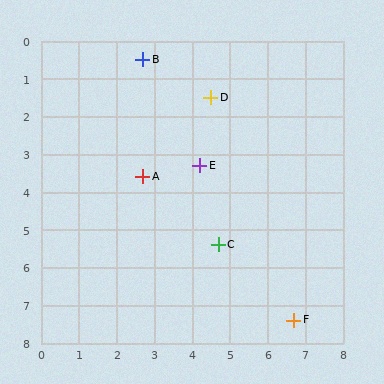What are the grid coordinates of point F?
Point F is at approximately (6.7, 7.4).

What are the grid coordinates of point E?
Point E is at approximately (4.2, 3.3).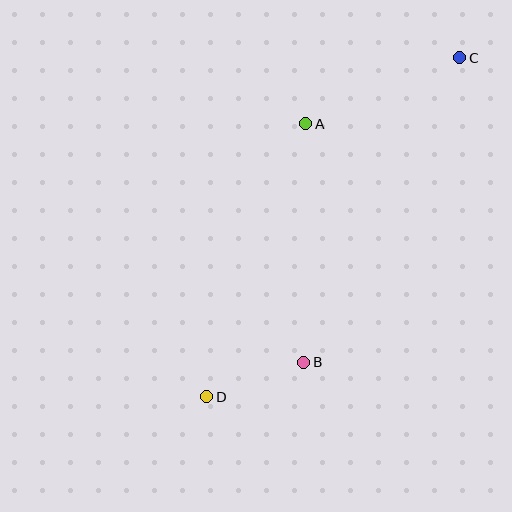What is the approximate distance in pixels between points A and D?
The distance between A and D is approximately 291 pixels.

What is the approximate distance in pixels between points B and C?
The distance between B and C is approximately 342 pixels.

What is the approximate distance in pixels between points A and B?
The distance between A and B is approximately 239 pixels.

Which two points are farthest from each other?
Points C and D are farthest from each other.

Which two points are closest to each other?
Points B and D are closest to each other.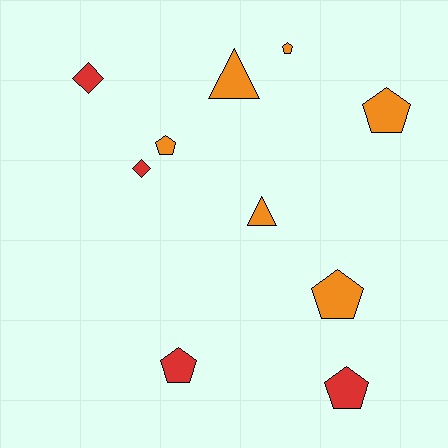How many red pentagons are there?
There are 2 red pentagons.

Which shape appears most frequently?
Pentagon, with 6 objects.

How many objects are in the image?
There are 10 objects.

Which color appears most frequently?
Orange, with 6 objects.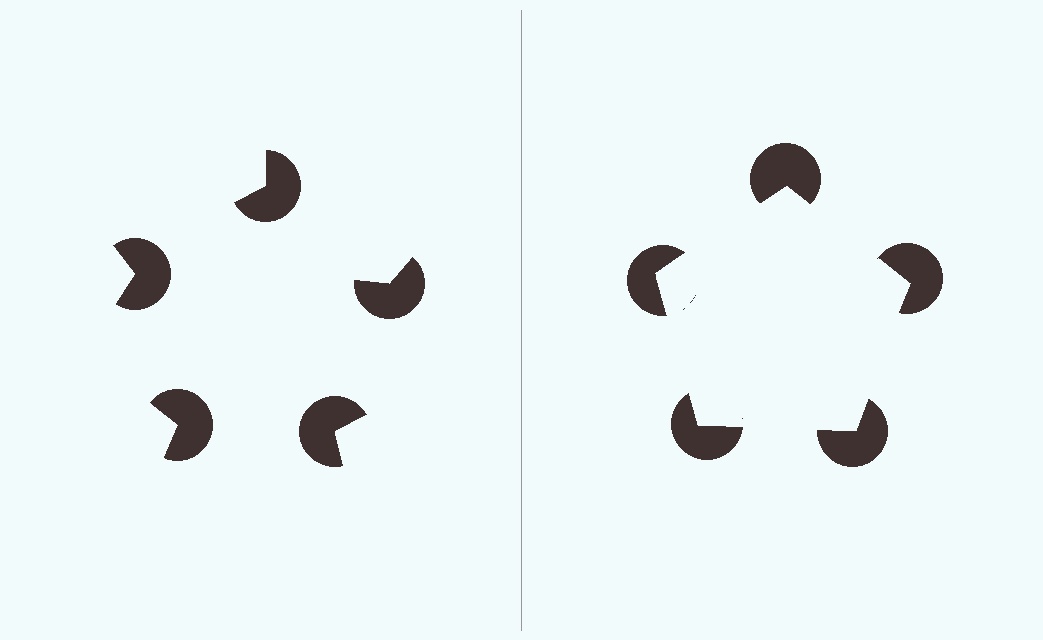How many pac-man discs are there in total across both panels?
10 — 5 on each side.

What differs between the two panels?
The pac-man discs are positioned identically on both sides; only the wedge orientations differ. On the right they align to a pentagon; on the left they are misaligned.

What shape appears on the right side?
An illusory pentagon.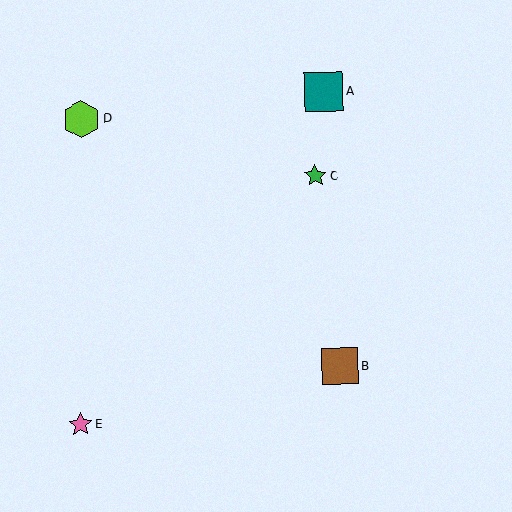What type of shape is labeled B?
Shape B is a brown square.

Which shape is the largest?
The teal square (labeled A) is the largest.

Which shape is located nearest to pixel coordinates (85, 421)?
The pink star (labeled E) at (81, 424) is nearest to that location.